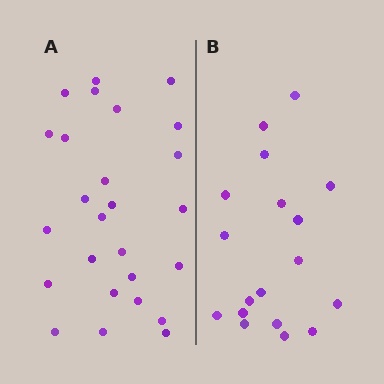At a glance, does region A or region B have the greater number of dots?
Region A (the left region) has more dots.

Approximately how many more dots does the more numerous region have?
Region A has roughly 8 or so more dots than region B.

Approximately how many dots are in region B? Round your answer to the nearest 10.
About 20 dots. (The exact count is 18, which rounds to 20.)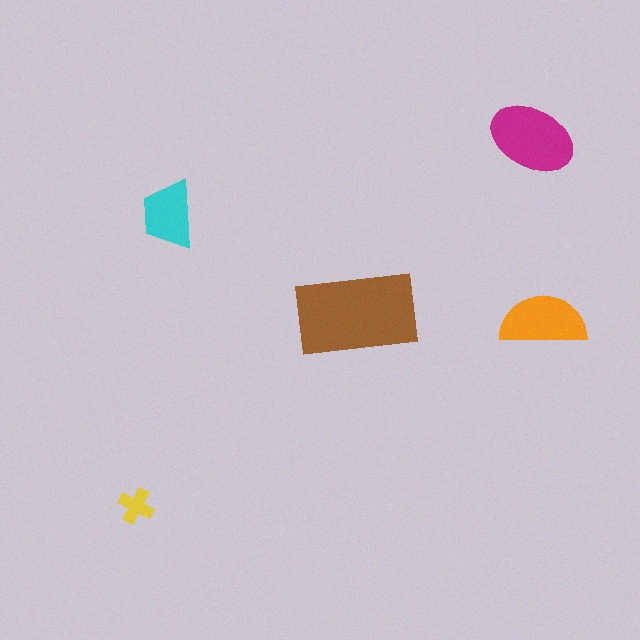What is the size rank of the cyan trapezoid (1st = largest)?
4th.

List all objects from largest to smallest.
The brown rectangle, the magenta ellipse, the orange semicircle, the cyan trapezoid, the yellow cross.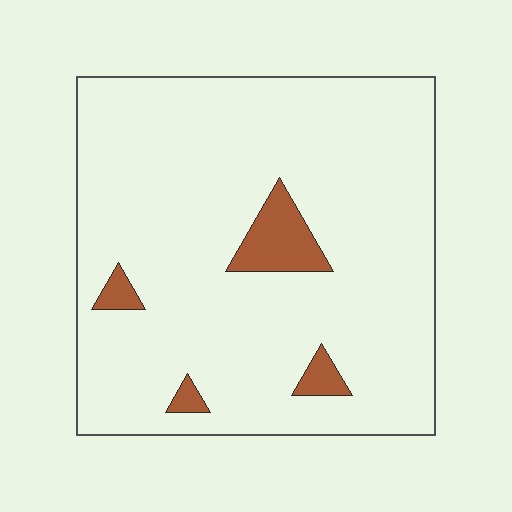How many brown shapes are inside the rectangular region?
4.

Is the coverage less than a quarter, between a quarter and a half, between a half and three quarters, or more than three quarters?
Less than a quarter.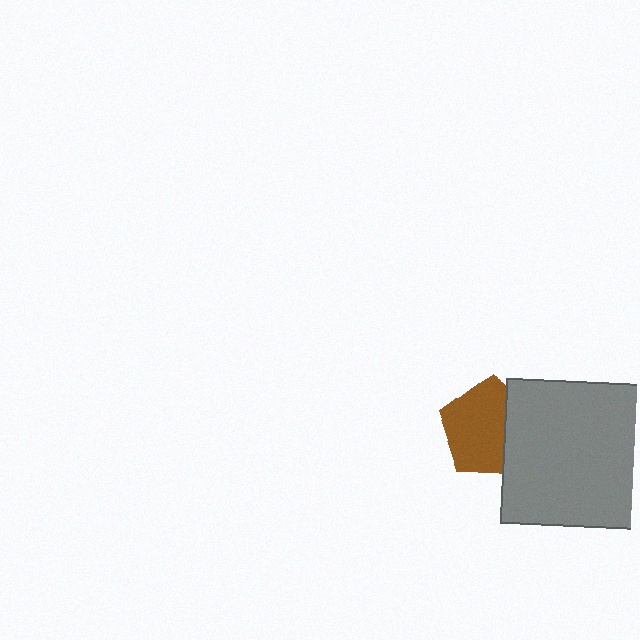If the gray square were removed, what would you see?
You would see the complete brown pentagon.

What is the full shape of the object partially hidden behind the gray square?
The partially hidden object is a brown pentagon.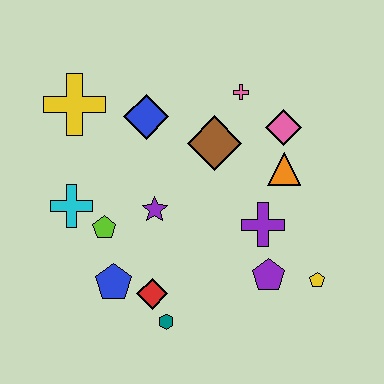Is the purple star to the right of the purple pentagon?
No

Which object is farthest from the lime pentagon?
The yellow pentagon is farthest from the lime pentagon.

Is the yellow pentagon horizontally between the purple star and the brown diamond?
No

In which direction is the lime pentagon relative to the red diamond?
The lime pentagon is above the red diamond.